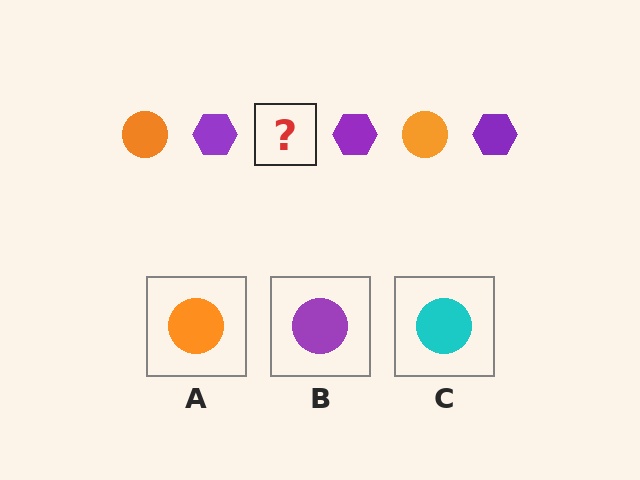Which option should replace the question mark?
Option A.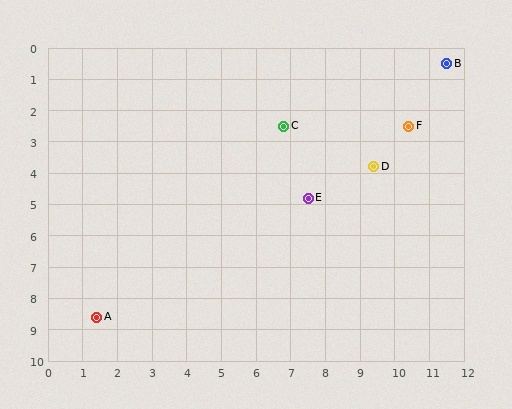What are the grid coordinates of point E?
Point E is at approximately (7.5, 4.8).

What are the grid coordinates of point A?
Point A is at approximately (1.4, 8.6).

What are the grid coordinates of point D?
Point D is at approximately (9.4, 3.8).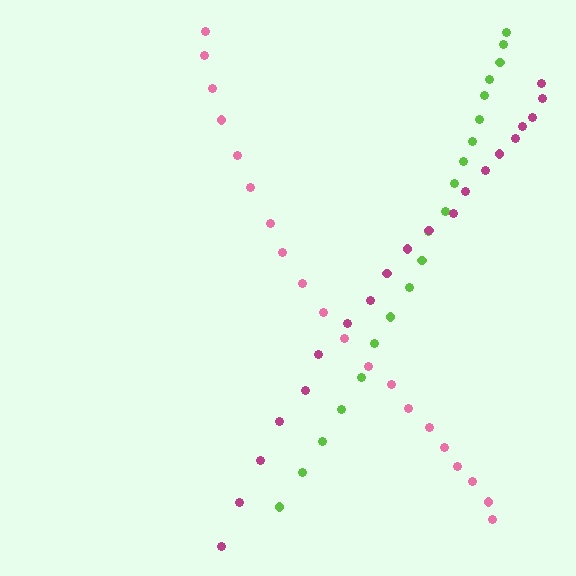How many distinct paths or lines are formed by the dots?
There are 3 distinct paths.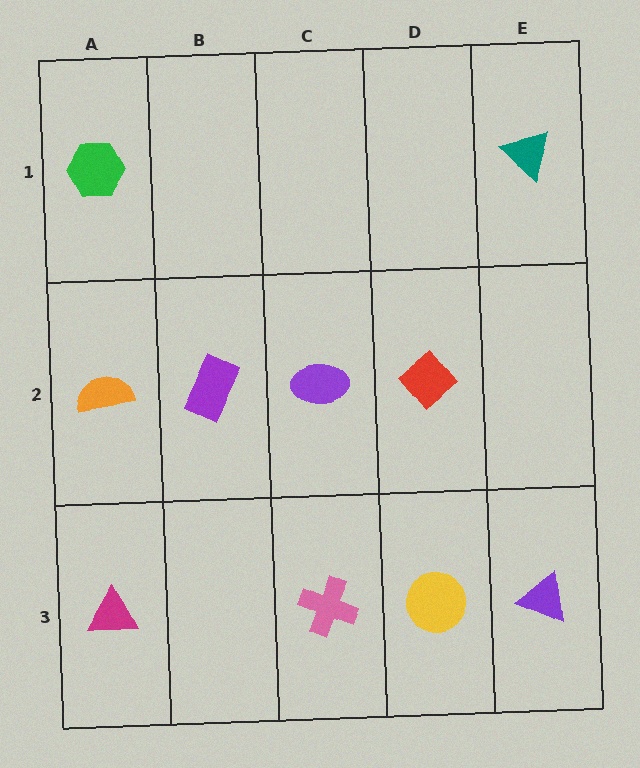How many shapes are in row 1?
2 shapes.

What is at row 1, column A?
A green hexagon.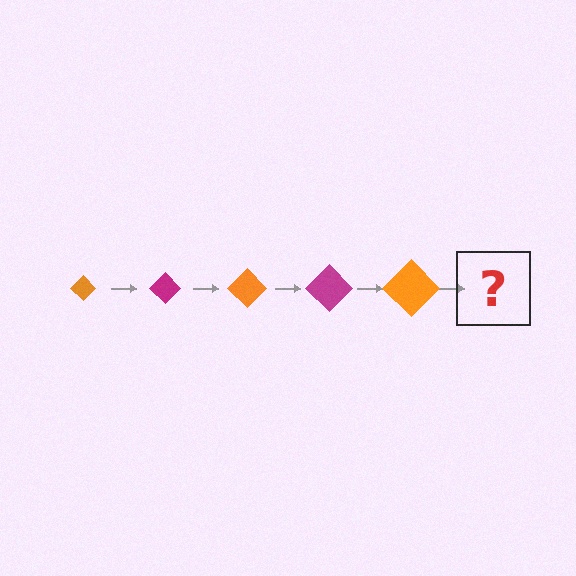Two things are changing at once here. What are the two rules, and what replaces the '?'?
The two rules are that the diamond grows larger each step and the color cycles through orange and magenta. The '?' should be a magenta diamond, larger than the previous one.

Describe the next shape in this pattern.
It should be a magenta diamond, larger than the previous one.